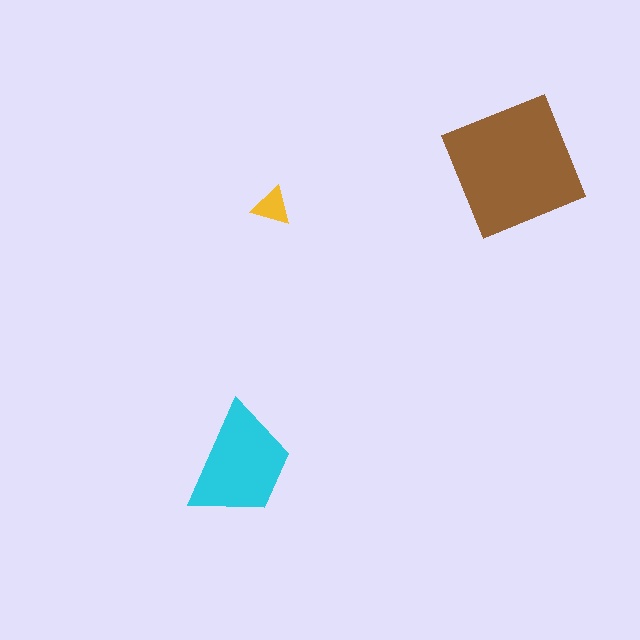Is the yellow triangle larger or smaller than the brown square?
Smaller.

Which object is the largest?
The brown square.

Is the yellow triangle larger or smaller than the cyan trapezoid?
Smaller.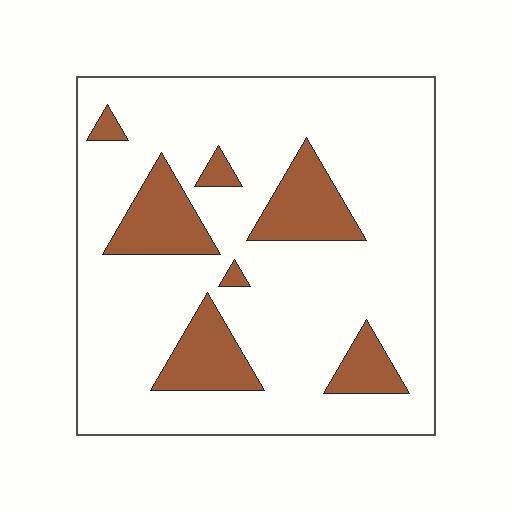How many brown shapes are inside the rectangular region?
7.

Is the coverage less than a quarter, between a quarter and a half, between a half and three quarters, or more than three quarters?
Less than a quarter.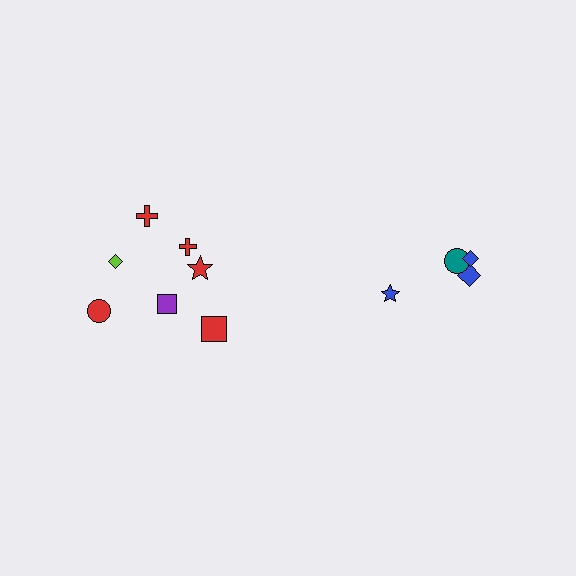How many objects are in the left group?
There are 7 objects.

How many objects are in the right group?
There are 4 objects.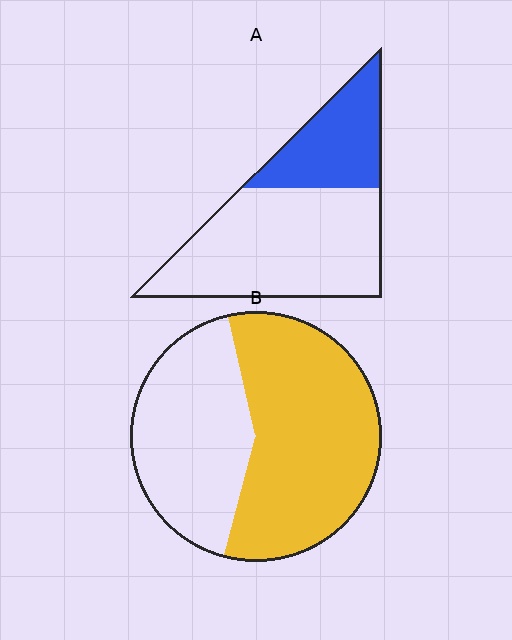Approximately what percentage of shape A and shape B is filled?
A is approximately 30% and B is approximately 60%.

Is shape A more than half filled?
No.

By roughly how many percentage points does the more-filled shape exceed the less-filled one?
By roughly 25 percentage points (B over A).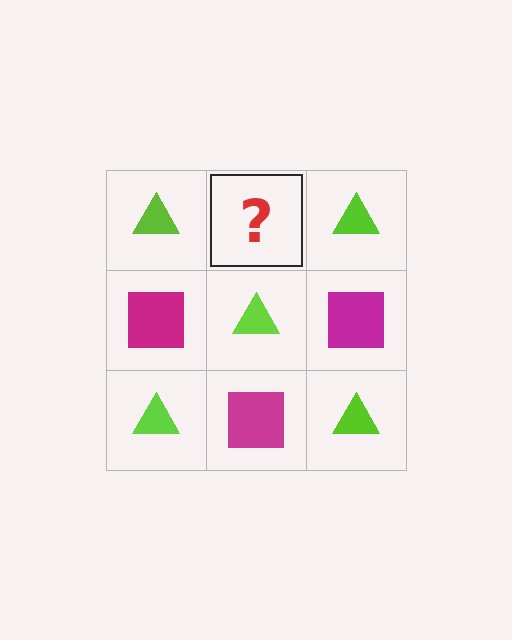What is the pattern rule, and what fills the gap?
The rule is that it alternates lime triangle and magenta square in a checkerboard pattern. The gap should be filled with a magenta square.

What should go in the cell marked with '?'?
The missing cell should contain a magenta square.